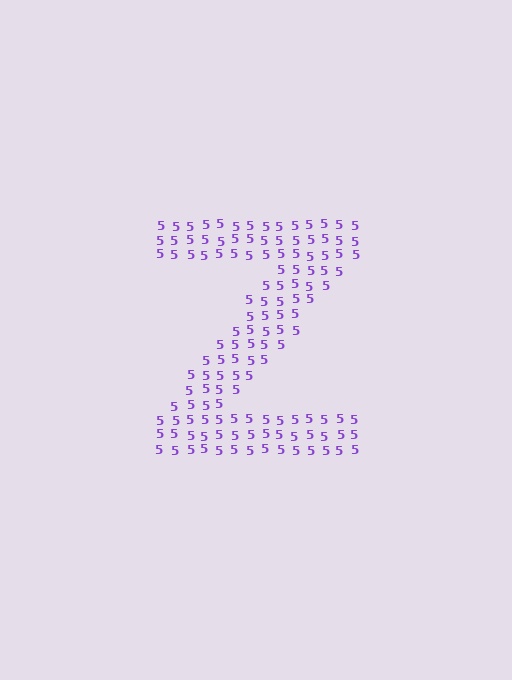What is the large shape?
The large shape is the letter Z.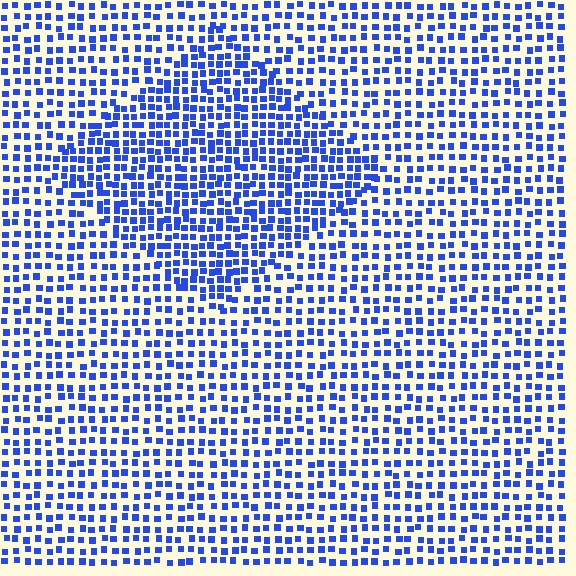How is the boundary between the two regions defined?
The boundary is defined by a change in element density (approximately 1.6x ratio). All elements are the same color, size, and shape.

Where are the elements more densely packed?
The elements are more densely packed inside the diamond boundary.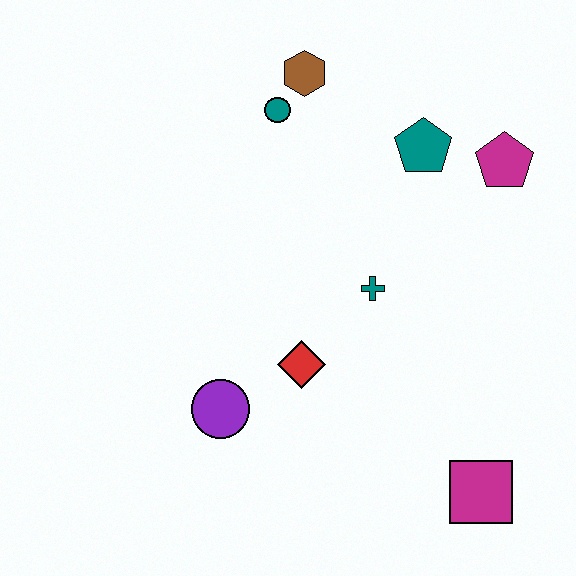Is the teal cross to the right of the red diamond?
Yes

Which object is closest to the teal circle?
The brown hexagon is closest to the teal circle.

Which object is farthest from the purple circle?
The magenta pentagon is farthest from the purple circle.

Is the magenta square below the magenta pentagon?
Yes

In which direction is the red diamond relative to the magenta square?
The red diamond is to the left of the magenta square.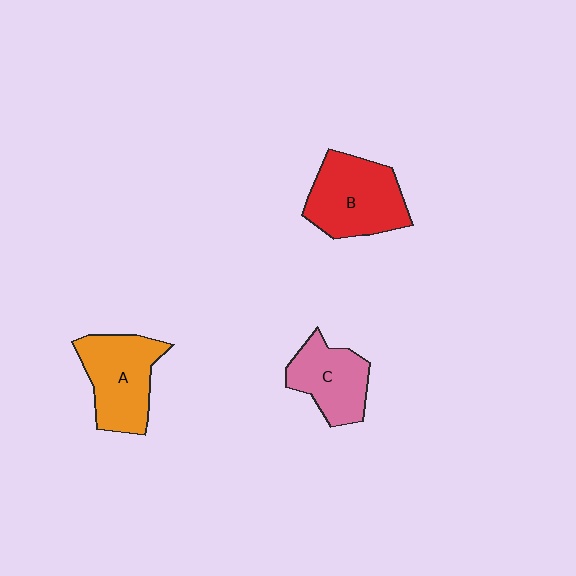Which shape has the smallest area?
Shape C (pink).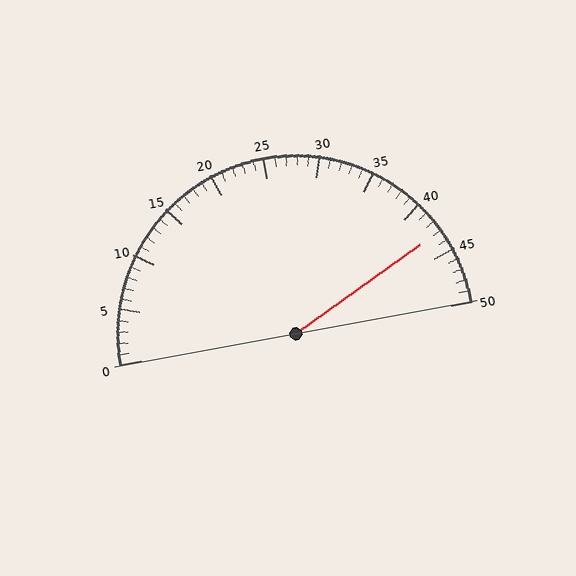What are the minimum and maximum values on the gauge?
The gauge ranges from 0 to 50.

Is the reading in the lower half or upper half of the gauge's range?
The reading is in the upper half of the range (0 to 50).